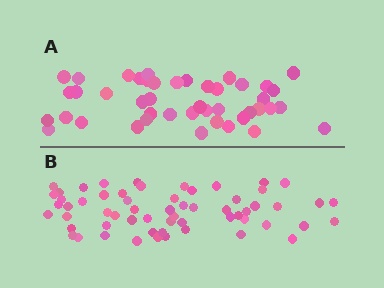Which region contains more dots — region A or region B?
Region B (the bottom region) has more dots.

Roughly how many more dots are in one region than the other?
Region B has approximately 15 more dots than region A.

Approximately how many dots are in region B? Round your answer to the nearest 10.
About 60 dots.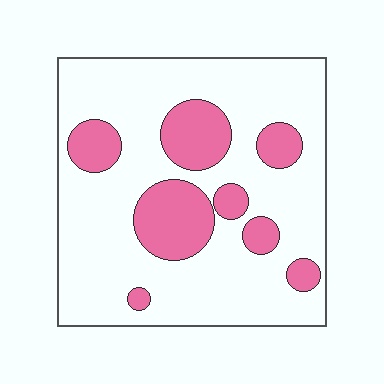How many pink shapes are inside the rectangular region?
8.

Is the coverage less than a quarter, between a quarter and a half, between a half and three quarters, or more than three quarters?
Less than a quarter.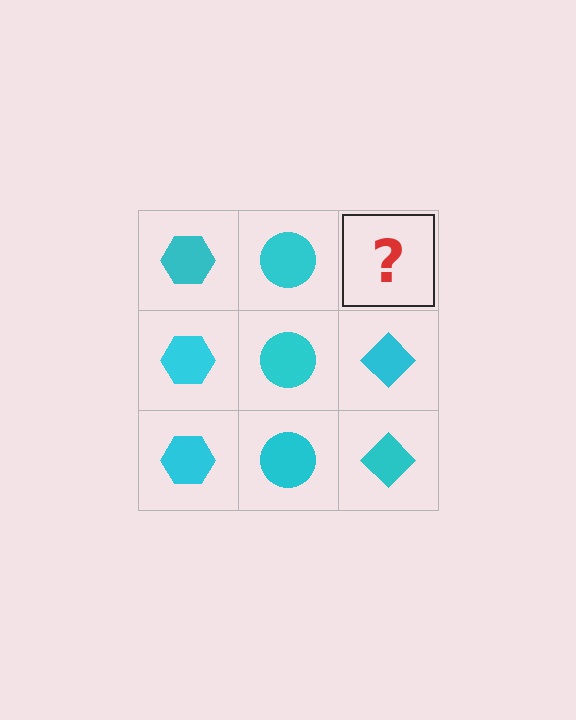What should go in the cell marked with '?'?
The missing cell should contain a cyan diamond.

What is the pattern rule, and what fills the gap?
The rule is that each column has a consistent shape. The gap should be filled with a cyan diamond.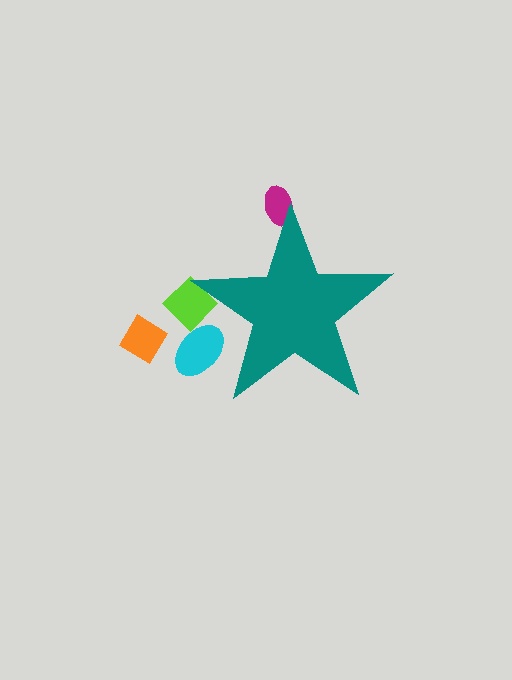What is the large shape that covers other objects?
A teal star.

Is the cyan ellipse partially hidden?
Yes, the cyan ellipse is partially hidden behind the teal star.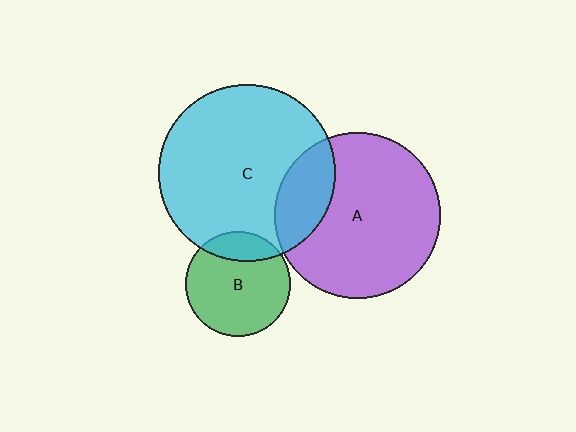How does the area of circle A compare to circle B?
Approximately 2.5 times.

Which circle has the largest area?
Circle C (cyan).